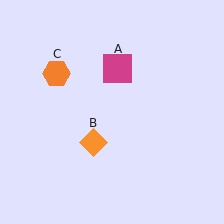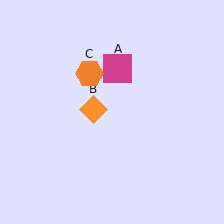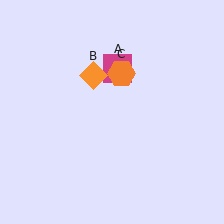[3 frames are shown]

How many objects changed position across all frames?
2 objects changed position: orange diamond (object B), orange hexagon (object C).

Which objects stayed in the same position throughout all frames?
Magenta square (object A) remained stationary.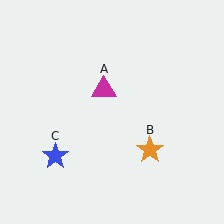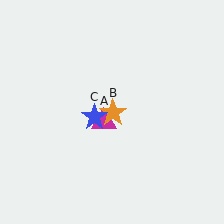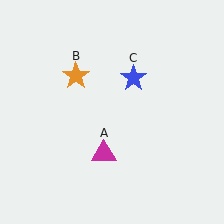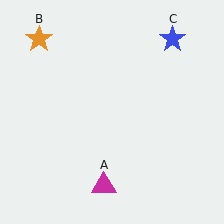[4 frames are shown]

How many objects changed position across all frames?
3 objects changed position: magenta triangle (object A), orange star (object B), blue star (object C).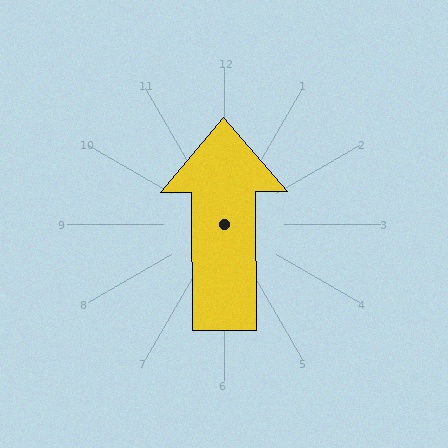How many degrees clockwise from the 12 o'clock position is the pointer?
Approximately 360 degrees.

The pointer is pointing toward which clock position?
Roughly 12 o'clock.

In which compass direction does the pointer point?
North.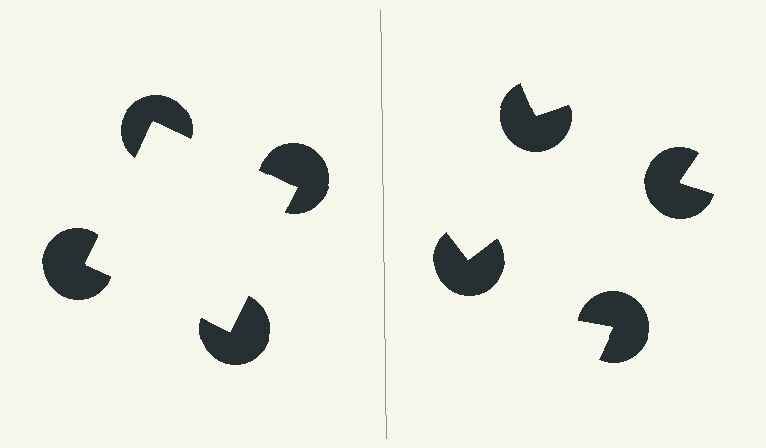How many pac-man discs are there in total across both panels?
8 — 4 on each side.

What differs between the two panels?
The pac-man discs are positioned identically on both sides; only the wedge orientations differ. On the left they align to a square; on the right they are misaligned.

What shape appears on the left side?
An illusory square.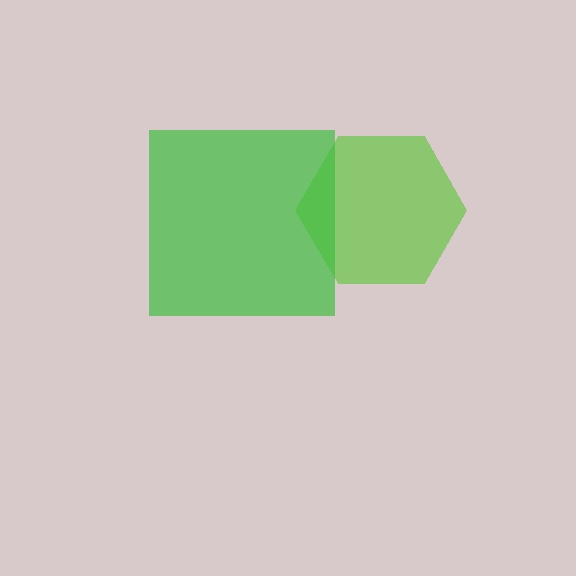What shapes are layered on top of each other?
The layered shapes are: a lime hexagon, a green square.